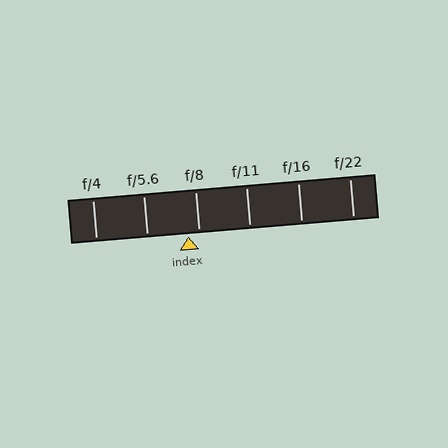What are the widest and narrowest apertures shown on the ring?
The widest aperture shown is f/4 and the narrowest is f/22.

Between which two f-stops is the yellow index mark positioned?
The index mark is between f/5.6 and f/8.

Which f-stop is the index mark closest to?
The index mark is closest to f/8.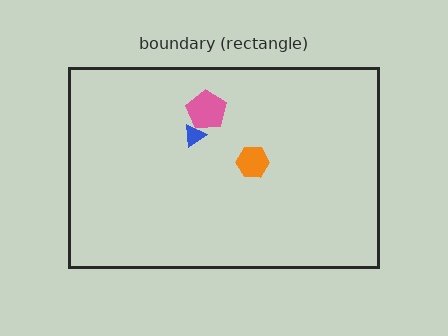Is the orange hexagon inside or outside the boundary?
Inside.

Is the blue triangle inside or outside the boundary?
Inside.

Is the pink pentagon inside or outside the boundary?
Inside.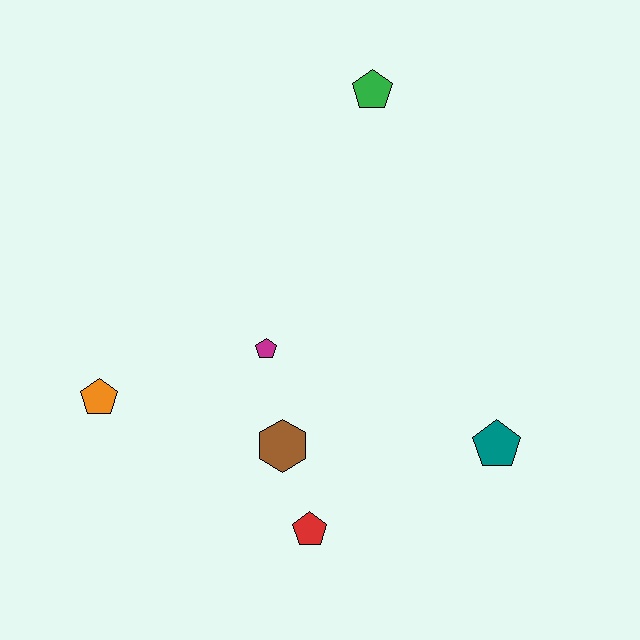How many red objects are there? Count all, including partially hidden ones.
There is 1 red object.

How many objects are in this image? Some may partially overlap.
There are 6 objects.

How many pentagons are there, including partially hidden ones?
There are 5 pentagons.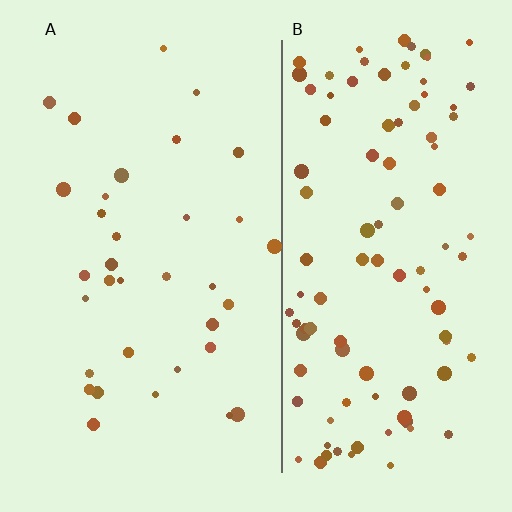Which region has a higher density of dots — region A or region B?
B (the right).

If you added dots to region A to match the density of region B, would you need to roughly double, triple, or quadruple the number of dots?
Approximately triple.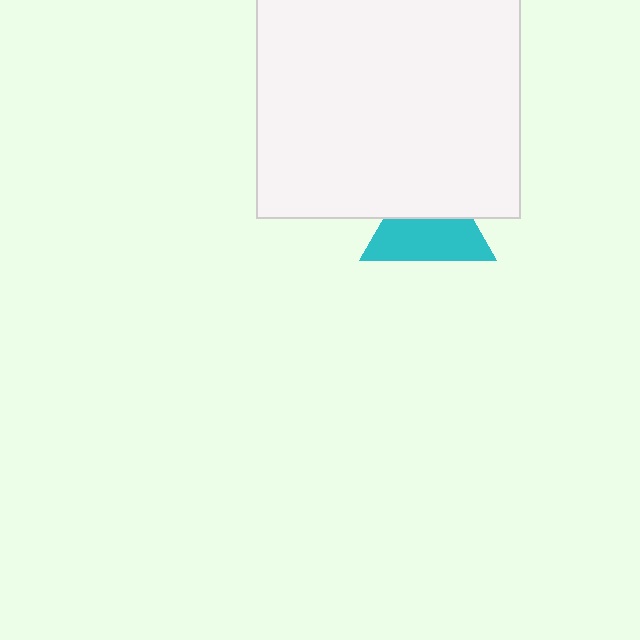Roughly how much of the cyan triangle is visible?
About half of it is visible (roughly 57%).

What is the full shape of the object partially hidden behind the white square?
The partially hidden object is a cyan triangle.